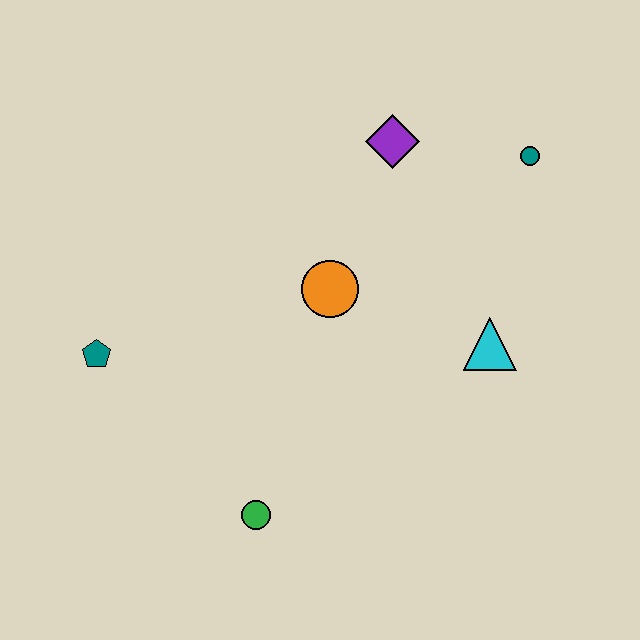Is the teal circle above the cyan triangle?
Yes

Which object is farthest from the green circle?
The teal circle is farthest from the green circle.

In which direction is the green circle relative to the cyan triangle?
The green circle is to the left of the cyan triangle.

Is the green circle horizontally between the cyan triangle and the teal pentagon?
Yes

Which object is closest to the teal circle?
The purple diamond is closest to the teal circle.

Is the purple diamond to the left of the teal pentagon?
No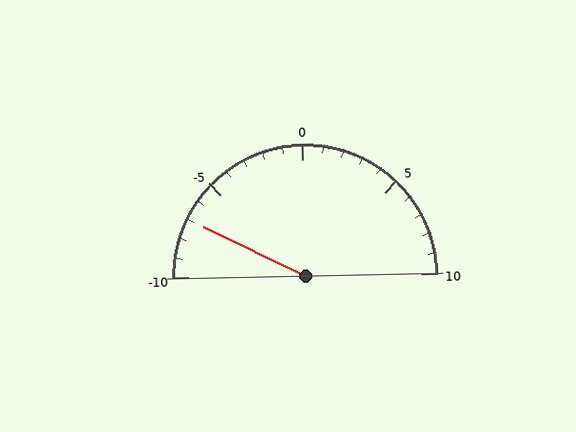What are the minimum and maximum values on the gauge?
The gauge ranges from -10 to 10.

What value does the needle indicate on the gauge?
The needle indicates approximately -7.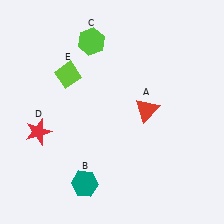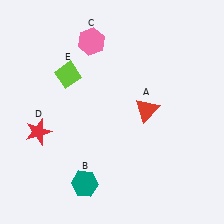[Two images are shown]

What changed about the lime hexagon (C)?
In Image 1, C is lime. In Image 2, it changed to pink.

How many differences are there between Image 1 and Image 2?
There is 1 difference between the two images.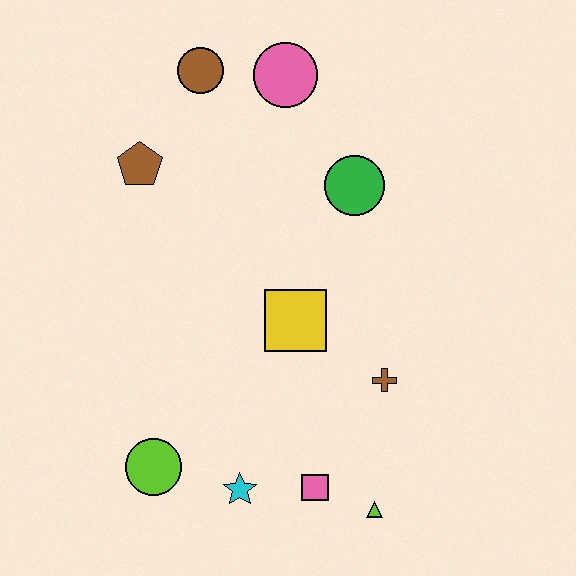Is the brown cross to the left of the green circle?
No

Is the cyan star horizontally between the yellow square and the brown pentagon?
Yes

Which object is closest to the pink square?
The lime triangle is closest to the pink square.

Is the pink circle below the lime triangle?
No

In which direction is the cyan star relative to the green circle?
The cyan star is below the green circle.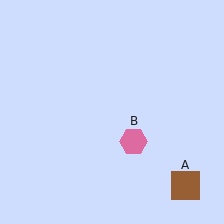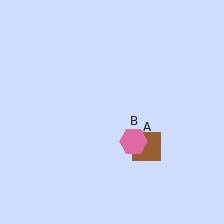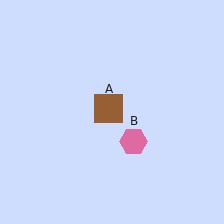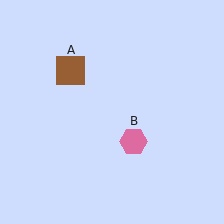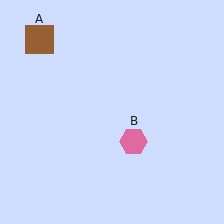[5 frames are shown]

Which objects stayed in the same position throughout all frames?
Pink hexagon (object B) remained stationary.